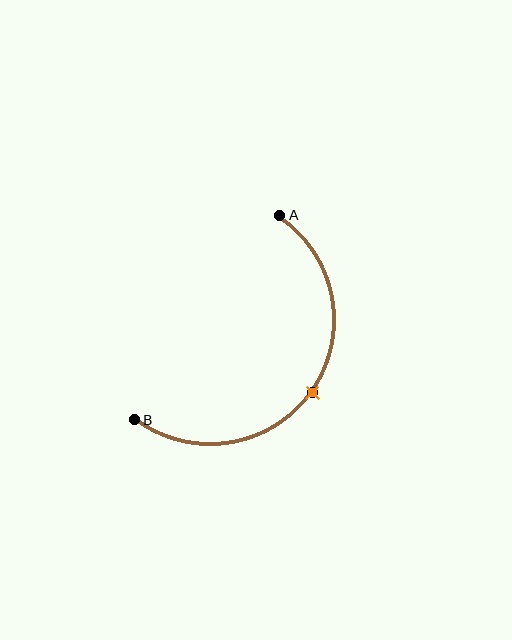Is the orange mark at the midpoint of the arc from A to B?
Yes. The orange mark lies on the arc at equal arc-length from both A and B — it is the arc midpoint.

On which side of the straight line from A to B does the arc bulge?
The arc bulges below and to the right of the straight line connecting A and B.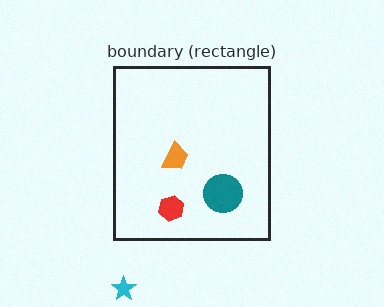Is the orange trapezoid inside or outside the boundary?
Inside.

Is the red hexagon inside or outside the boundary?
Inside.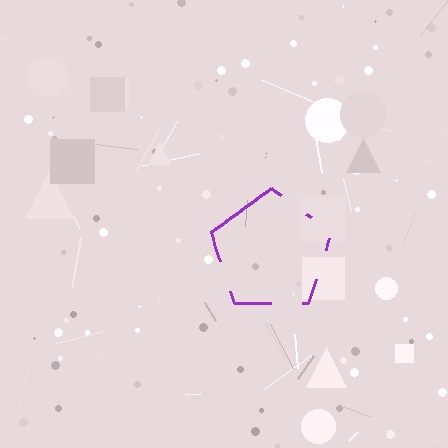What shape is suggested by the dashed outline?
The dashed outline suggests a pentagon.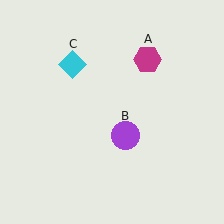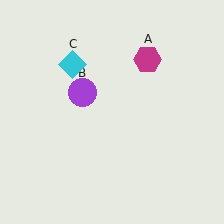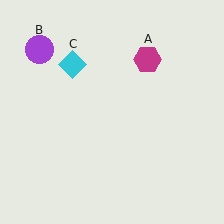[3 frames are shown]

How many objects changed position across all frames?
1 object changed position: purple circle (object B).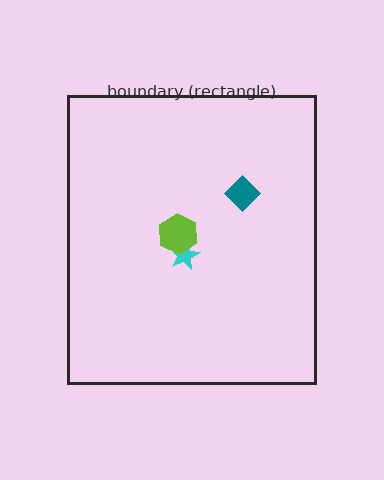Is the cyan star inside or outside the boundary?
Inside.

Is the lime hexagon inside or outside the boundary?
Inside.